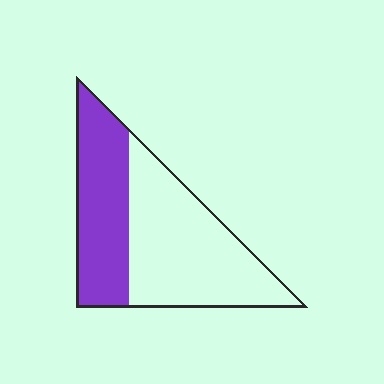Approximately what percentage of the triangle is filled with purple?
Approximately 40%.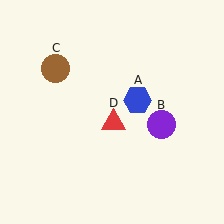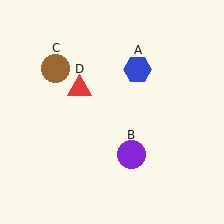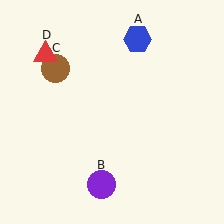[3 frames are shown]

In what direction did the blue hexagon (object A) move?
The blue hexagon (object A) moved up.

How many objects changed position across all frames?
3 objects changed position: blue hexagon (object A), purple circle (object B), red triangle (object D).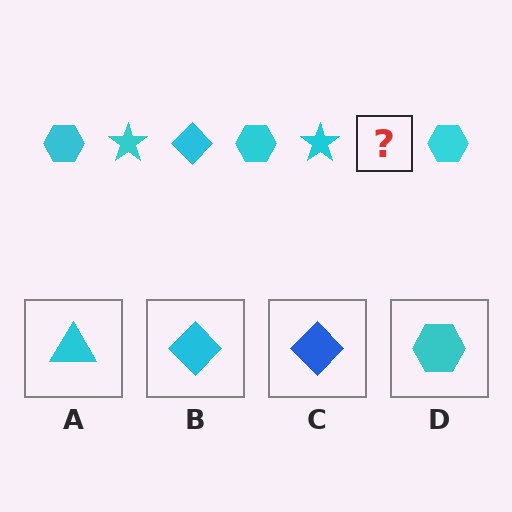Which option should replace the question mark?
Option B.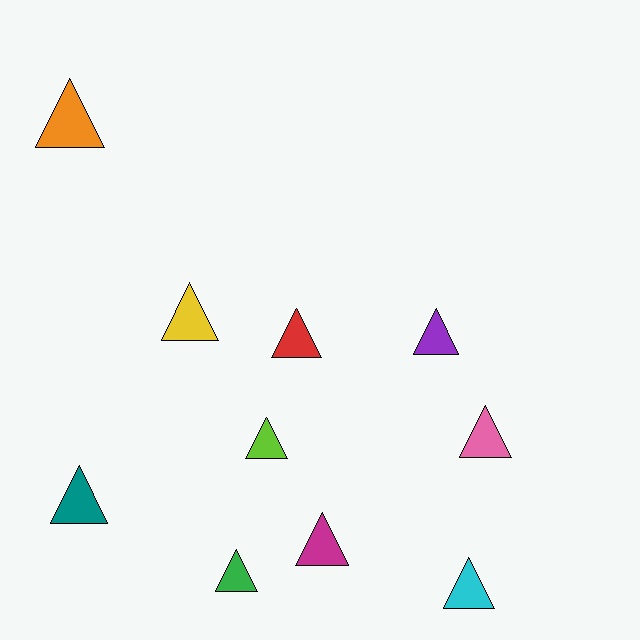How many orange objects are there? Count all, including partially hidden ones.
There is 1 orange object.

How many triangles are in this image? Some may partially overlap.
There are 10 triangles.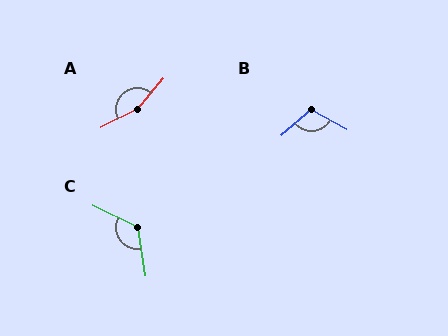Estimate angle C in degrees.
Approximately 125 degrees.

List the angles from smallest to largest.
B (110°), C (125°), A (156°).